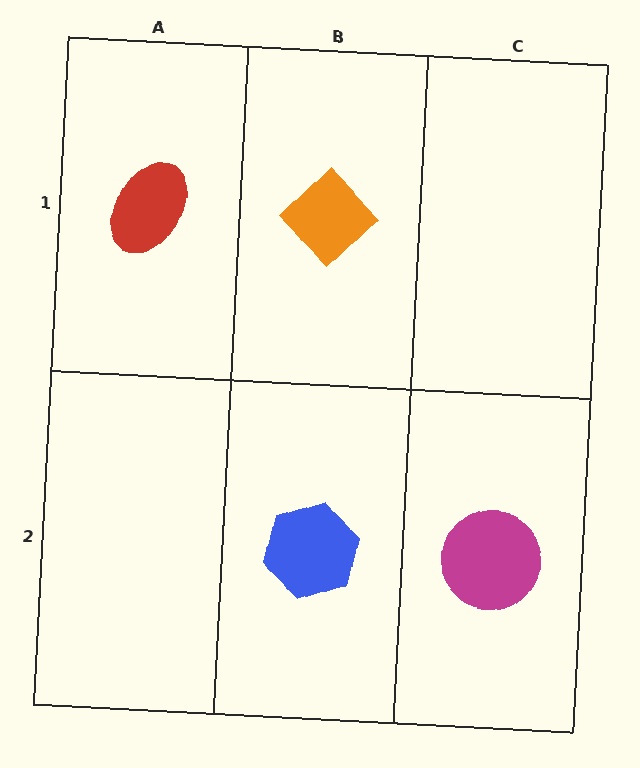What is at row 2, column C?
A magenta circle.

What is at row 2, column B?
A blue hexagon.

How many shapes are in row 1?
2 shapes.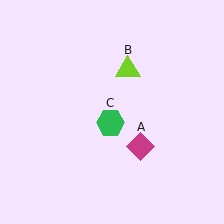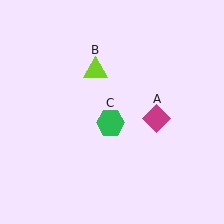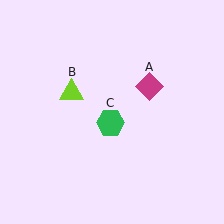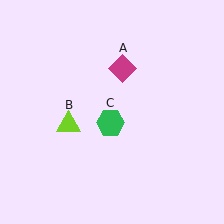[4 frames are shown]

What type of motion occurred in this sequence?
The magenta diamond (object A), lime triangle (object B) rotated counterclockwise around the center of the scene.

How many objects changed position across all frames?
2 objects changed position: magenta diamond (object A), lime triangle (object B).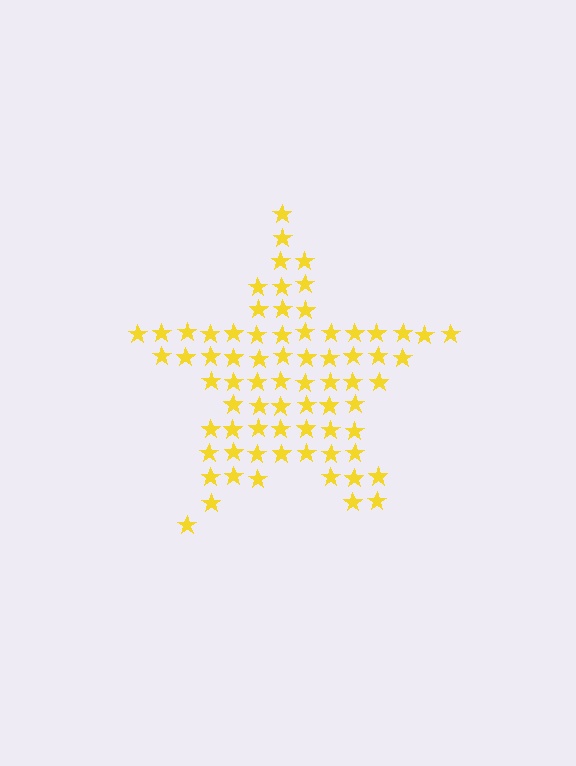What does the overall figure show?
The overall figure shows a star.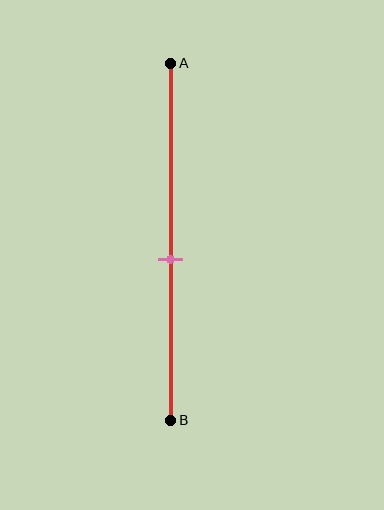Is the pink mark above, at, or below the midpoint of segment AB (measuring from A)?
The pink mark is below the midpoint of segment AB.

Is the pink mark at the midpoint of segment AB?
No, the mark is at about 55% from A, not at the 50% midpoint.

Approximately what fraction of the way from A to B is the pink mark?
The pink mark is approximately 55% of the way from A to B.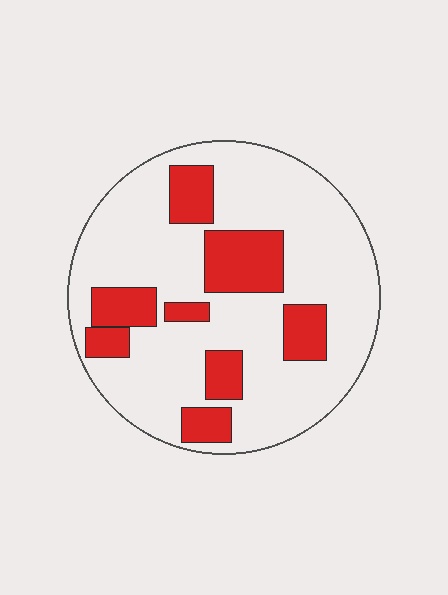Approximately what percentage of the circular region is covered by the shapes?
Approximately 25%.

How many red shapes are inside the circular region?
8.